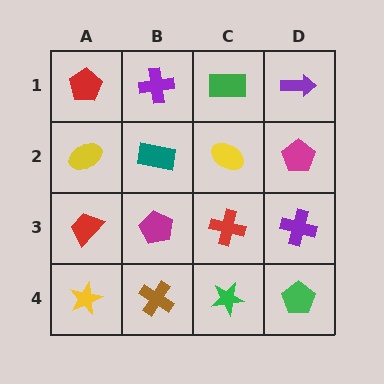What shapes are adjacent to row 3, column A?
A yellow ellipse (row 2, column A), a yellow star (row 4, column A), a magenta pentagon (row 3, column B).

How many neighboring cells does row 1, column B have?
3.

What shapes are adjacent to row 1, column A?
A yellow ellipse (row 2, column A), a purple cross (row 1, column B).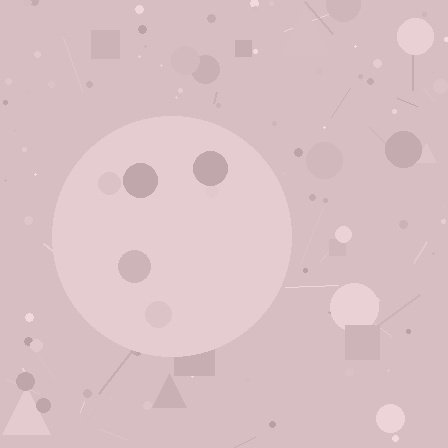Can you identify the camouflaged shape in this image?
The camouflaged shape is a circle.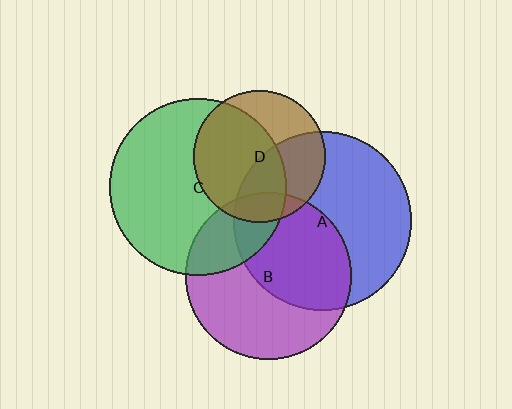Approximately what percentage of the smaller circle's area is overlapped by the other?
Approximately 60%.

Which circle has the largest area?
Circle A (blue).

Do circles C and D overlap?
Yes.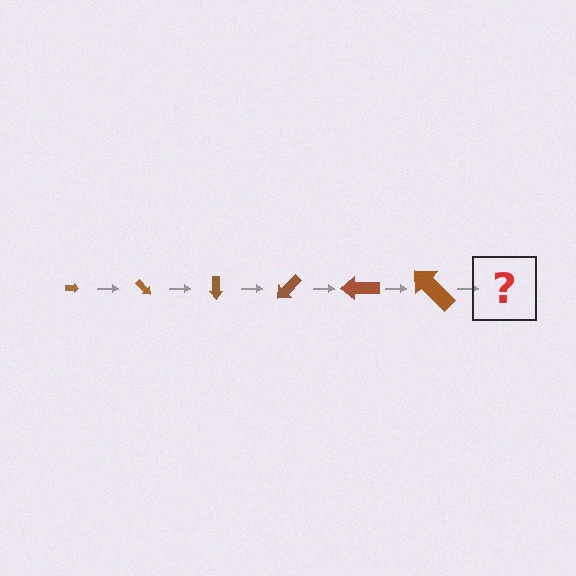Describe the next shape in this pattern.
It should be an arrow, larger than the previous one and rotated 270 degrees from the start.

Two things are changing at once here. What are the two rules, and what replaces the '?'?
The two rules are that the arrow grows larger each step and it rotates 45 degrees each step. The '?' should be an arrow, larger than the previous one and rotated 270 degrees from the start.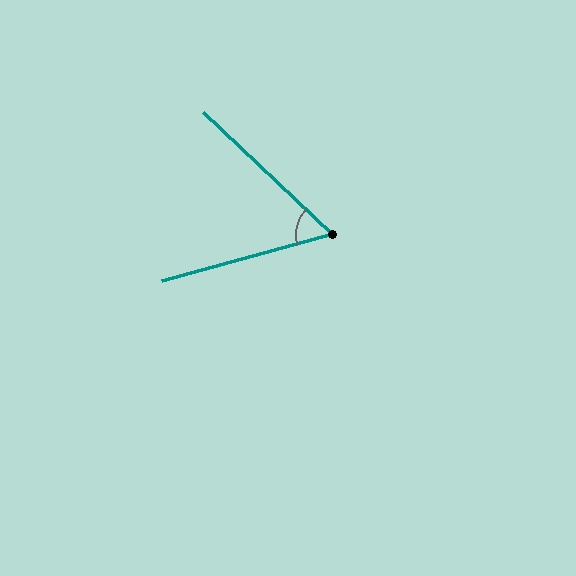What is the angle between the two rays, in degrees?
Approximately 58 degrees.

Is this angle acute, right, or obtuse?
It is acute.